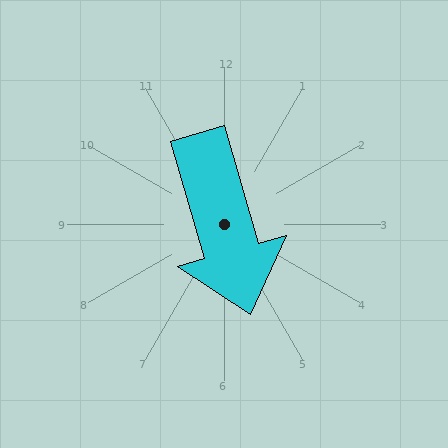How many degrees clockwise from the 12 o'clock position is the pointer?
Approximately 164 degrees.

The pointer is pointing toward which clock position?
Roughly 5 o'clock.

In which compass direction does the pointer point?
South.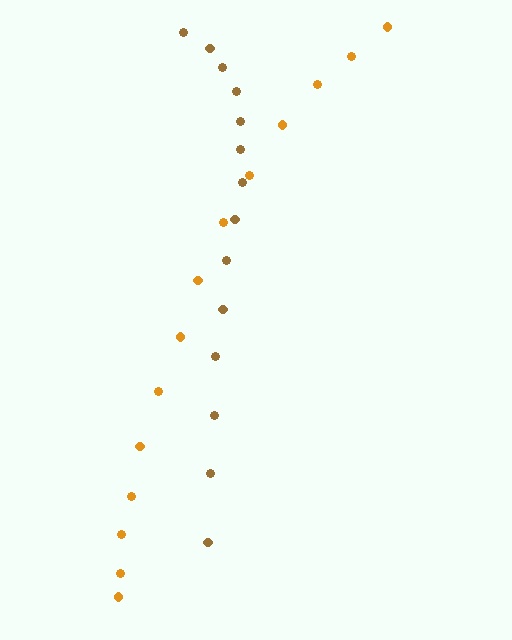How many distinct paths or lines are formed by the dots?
There are 2 distinct paths.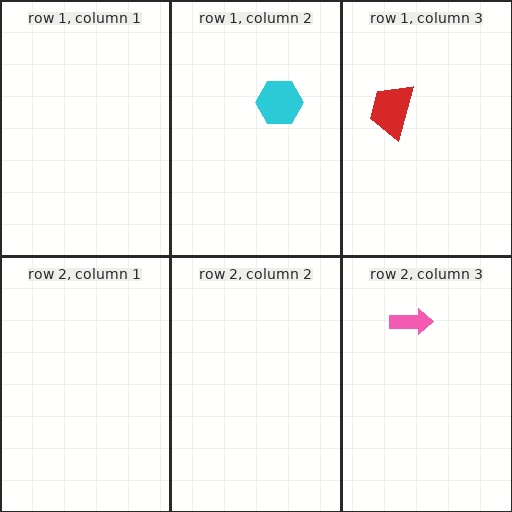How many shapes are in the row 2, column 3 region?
1.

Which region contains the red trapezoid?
The row 1, column 3 region.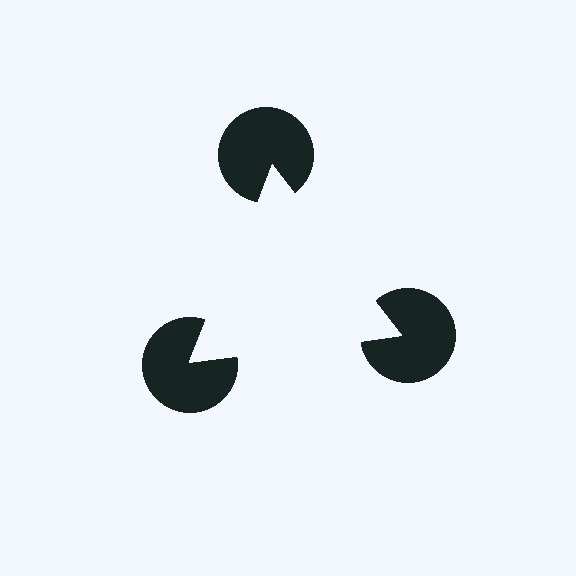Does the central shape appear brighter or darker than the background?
It typically appears slightly brighter than the background, even though no actual brightness change is drawn.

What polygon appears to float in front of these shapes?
An illusory triangle — its edges are inferred from the aligned wedge cuts in the pac-man discs, not physically drawn.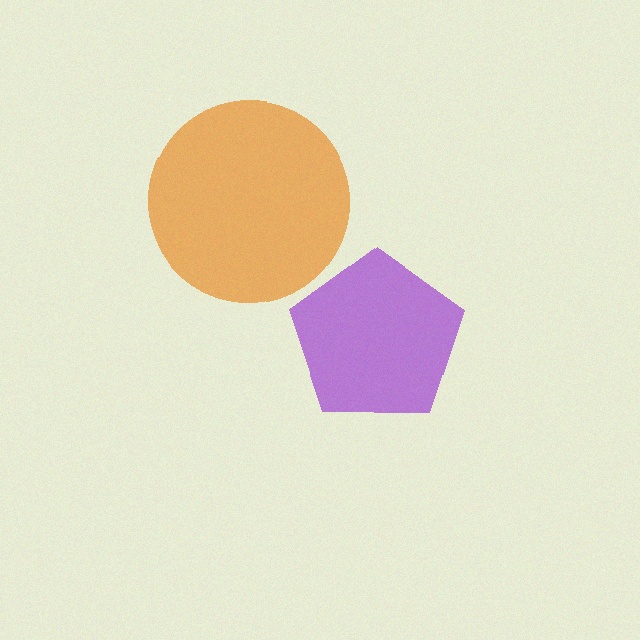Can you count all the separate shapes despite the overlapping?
Yes, there are 2 separate shapes.